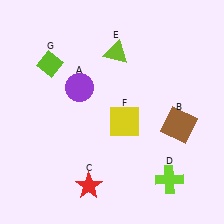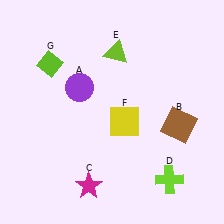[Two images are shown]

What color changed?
The star (C) changed from red in Image 1 to magenta in Image 2.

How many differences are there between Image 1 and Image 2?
There is 1 difference between the two images.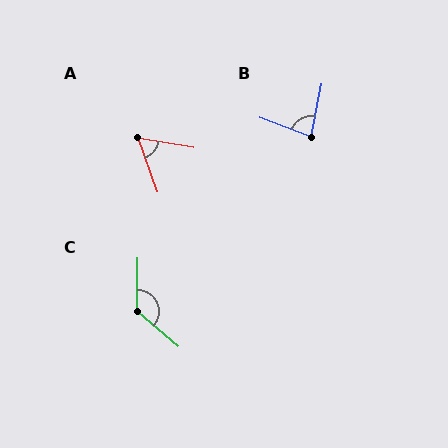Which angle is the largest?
C, at approximately 130 degrees.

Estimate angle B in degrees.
Approximately 80 degrees.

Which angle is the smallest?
A, at approximately 61 degrees.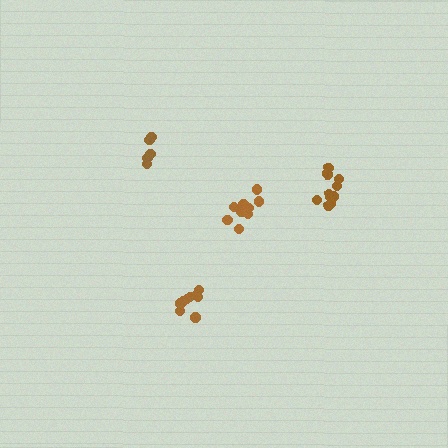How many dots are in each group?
Group 1: 10 dots, Group 2: 10 dots, Group 3: 10 dots, Group 4: 5 dots (35 total).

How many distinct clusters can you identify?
There are 4 distinct clusters.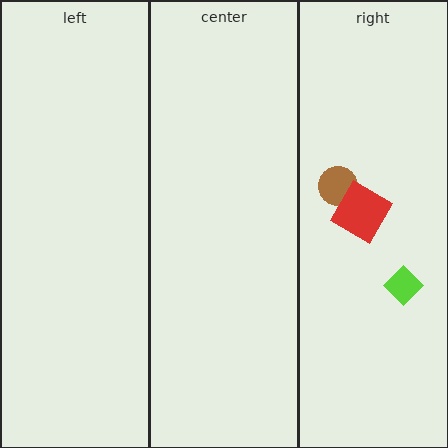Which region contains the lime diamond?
The right region.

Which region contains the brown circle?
The right region.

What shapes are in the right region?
The brown circle, the lime diamond, the red diamond.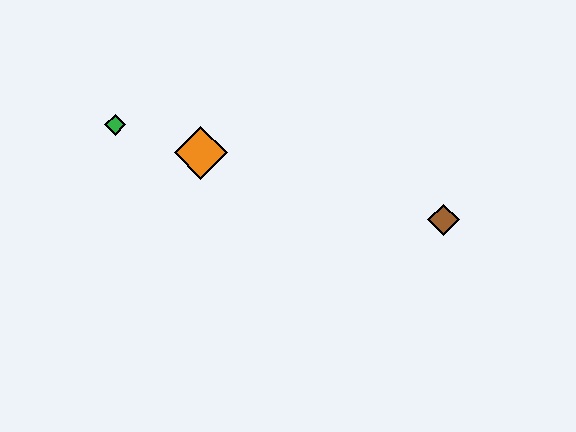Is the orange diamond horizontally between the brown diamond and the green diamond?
Yes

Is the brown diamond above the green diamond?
No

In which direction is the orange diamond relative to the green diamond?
The orange diamond is to the right of the green diamond.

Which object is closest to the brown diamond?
The orange diamond is closest to the brown diamond.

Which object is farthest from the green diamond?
The brown diamond is farthest from the green diamond.